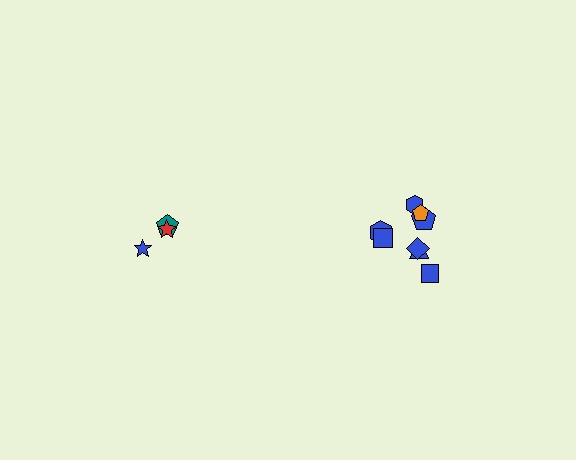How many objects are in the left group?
There are 3 objects.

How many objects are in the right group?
There are 8 objects.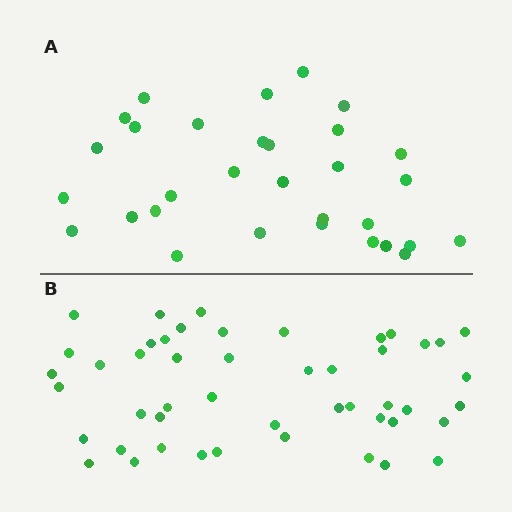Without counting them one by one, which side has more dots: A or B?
Region B (the bottom region) has more dots.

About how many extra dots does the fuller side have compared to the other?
Region B has approximately 15 more dots than region A.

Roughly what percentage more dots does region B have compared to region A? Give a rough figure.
About 55% more.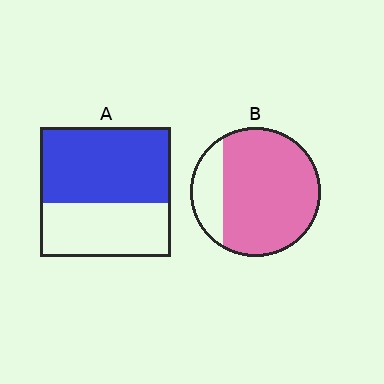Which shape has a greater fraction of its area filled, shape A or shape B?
Shape B.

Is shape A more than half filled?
Yes.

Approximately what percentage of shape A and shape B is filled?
A is approximately 60% and B is approximately 80%.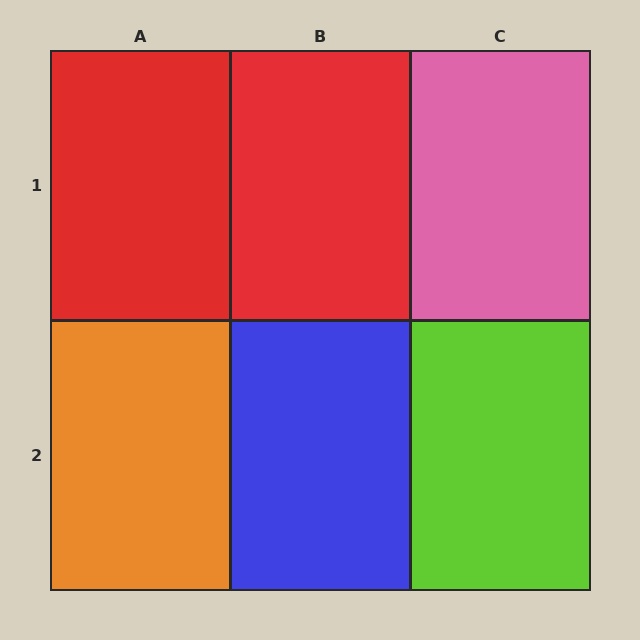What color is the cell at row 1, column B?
Red.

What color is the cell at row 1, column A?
Red.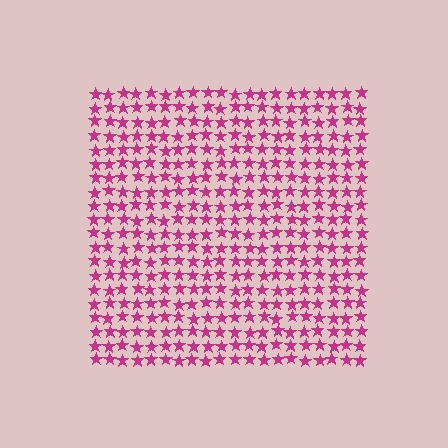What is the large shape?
The large shape is a square.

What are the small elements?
The small elements are stars.